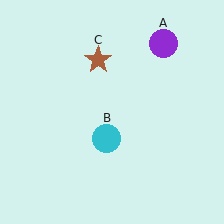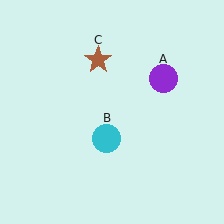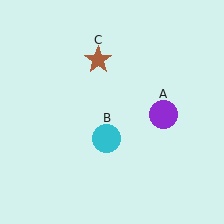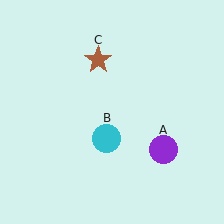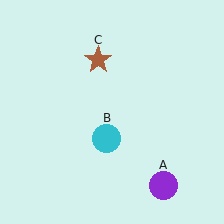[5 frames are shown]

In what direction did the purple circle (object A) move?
The purple circle (object A) moved down.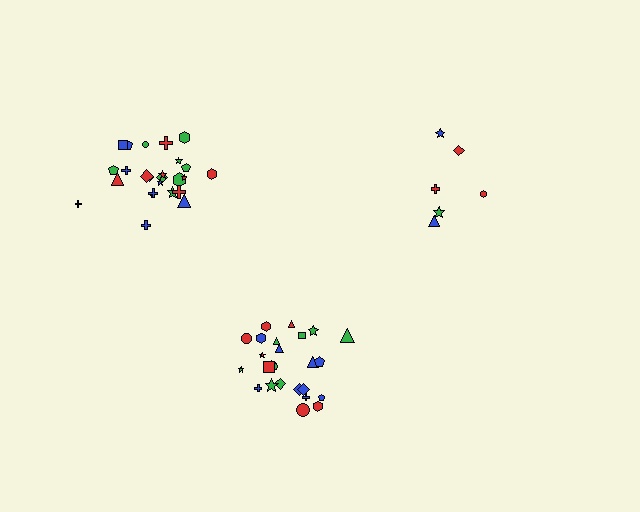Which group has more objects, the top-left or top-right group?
The top-left group.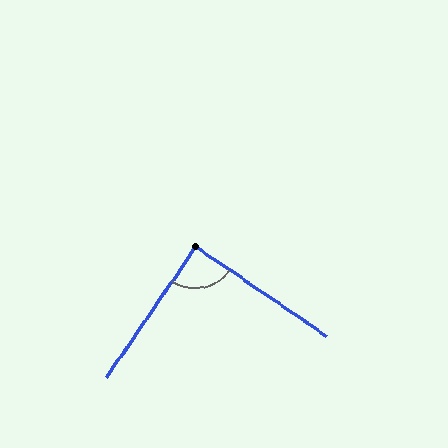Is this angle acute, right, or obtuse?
It is approximately a right angle.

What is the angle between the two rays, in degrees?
Approximately 90 degrees.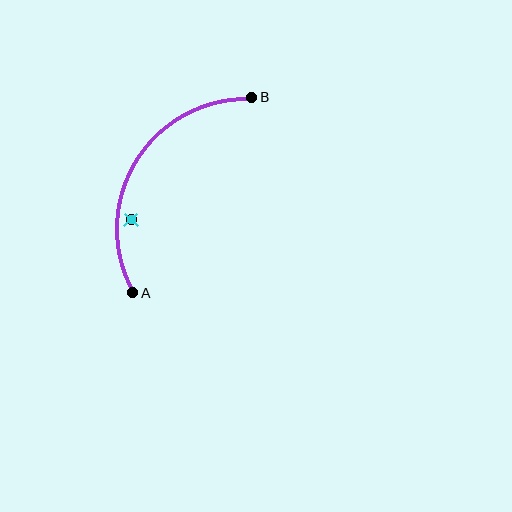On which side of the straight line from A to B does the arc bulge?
The arc bulges to the left of the straight line connecting A and B.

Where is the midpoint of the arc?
The arc midpoint is the point on the curve farthest from the straight line joining A and B. It sits to the left of that line.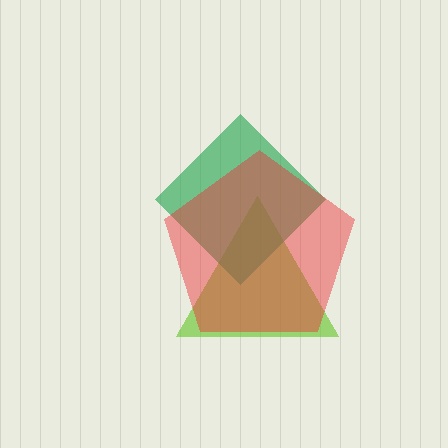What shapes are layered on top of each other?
The layered shapes are: a lime triangle, a green diamond, a red pentagon.